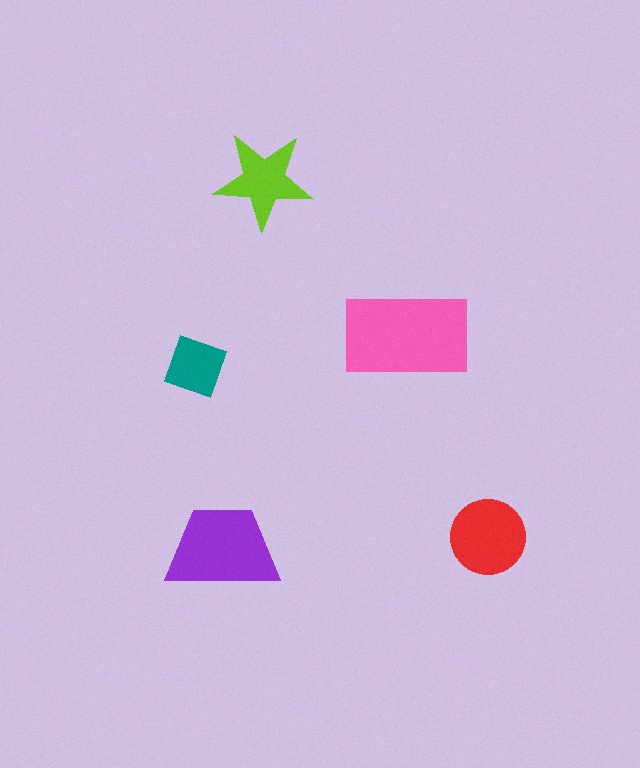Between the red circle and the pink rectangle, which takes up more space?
The pink rectangle.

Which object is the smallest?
The teal diamond.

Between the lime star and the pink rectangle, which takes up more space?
The pink rectangle.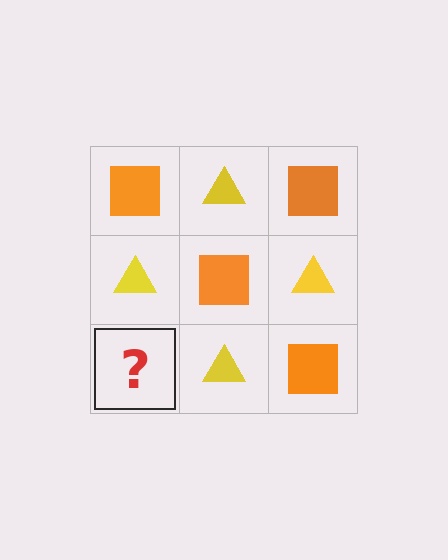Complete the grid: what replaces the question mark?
The question mark should be replaced with an orange square.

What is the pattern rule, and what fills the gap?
The rule is that it alternates orange square and yellow triangle in a checkerboard pattern. The gap should be filled with an orange square.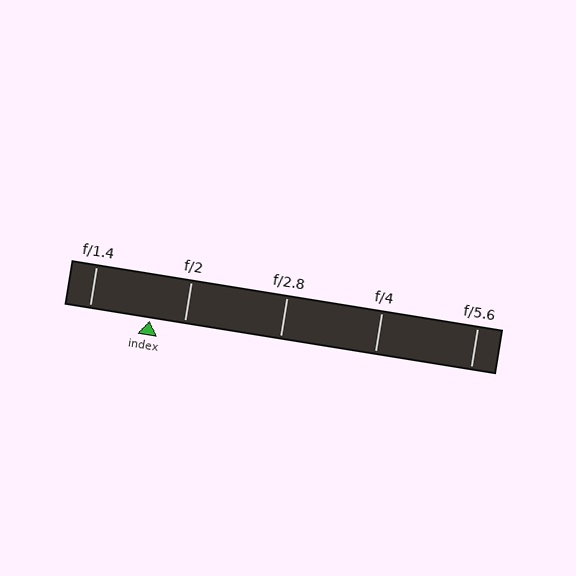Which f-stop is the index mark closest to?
The index mark is closest to f/2.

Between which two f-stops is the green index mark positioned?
The index mark is between f/1.4 and f/2.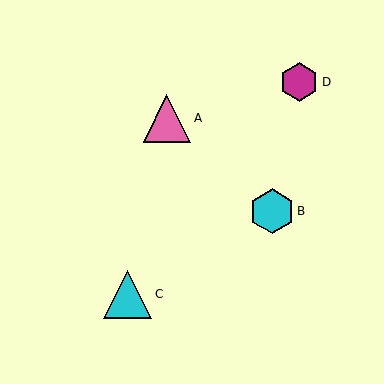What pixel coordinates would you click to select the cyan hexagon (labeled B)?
Click at (272, 211) to select the cyan hexagon B.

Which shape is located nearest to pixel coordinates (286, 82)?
The magenta hexagon (labeled D) at (299, 82) is nearest to that location.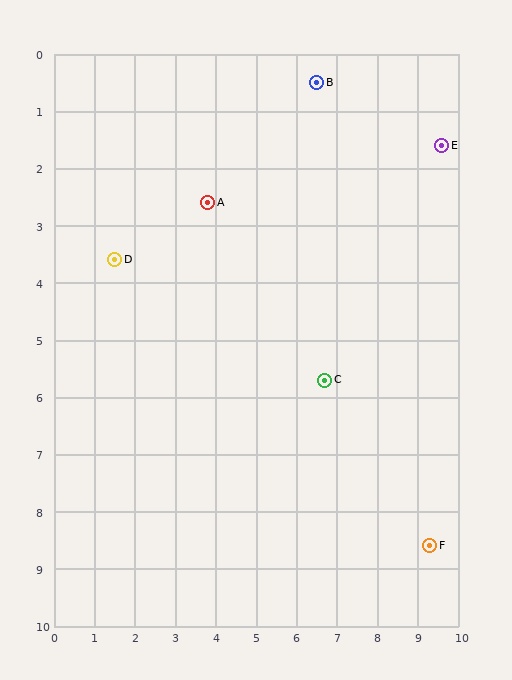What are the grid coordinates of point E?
Point E is at approximately (9.6, 1.6).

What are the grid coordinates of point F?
Point F is at approximately (9.3, 8.6).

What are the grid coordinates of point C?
Point C is at approximately (6.7, 5.7).